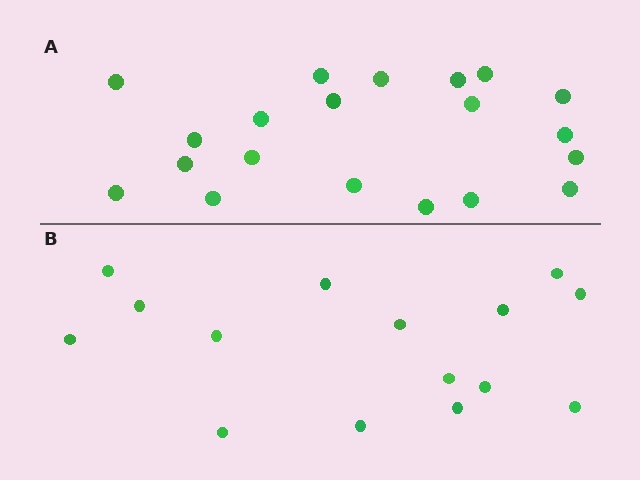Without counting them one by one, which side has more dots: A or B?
Region A (the top region) has more dots.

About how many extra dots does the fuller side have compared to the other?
Region A has about 5 more dots than region B.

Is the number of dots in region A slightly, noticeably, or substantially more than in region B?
Region A has noticeably more, but not dramatically so. The ratio is roughly 1.3 to 1.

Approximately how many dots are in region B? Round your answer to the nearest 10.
About 20 dots. (The exact count is 15, which rounds to 20.)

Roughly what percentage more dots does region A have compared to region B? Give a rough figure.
About 35% more.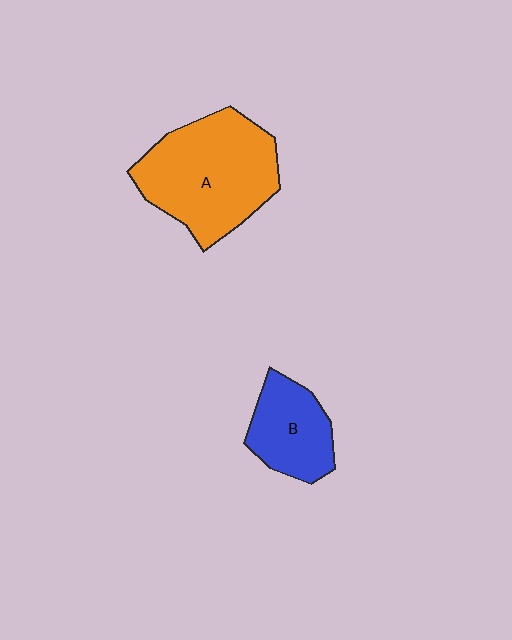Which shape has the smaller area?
Shape B (blue).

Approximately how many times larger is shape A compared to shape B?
Approximately 1.9 times.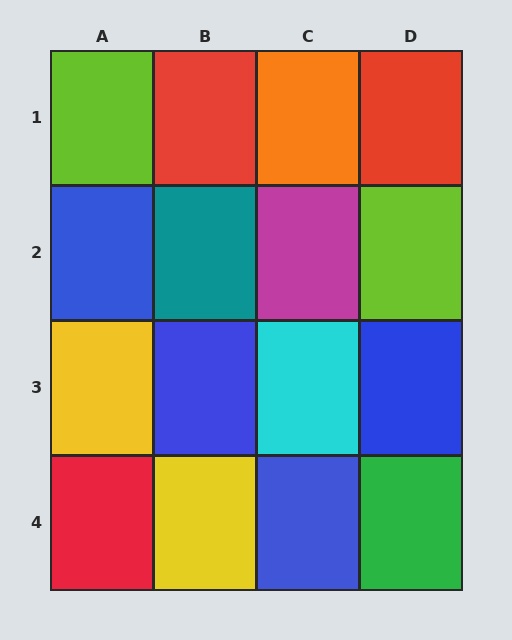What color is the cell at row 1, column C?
Orange.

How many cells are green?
1 cell is green.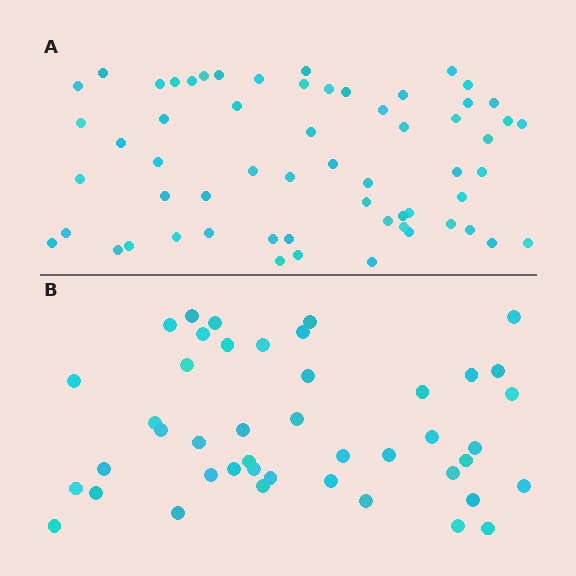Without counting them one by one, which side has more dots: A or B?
Region A (the top region) has more dots.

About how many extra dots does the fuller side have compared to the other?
Region A has approximately 15 more dots than region B.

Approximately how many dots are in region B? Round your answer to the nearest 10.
About 40 dots. (The exact count is 44, which rounds to 40.)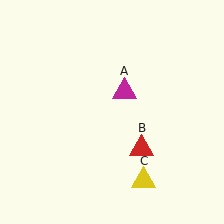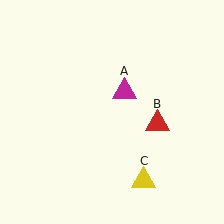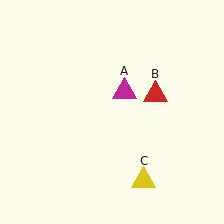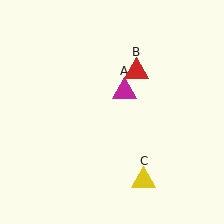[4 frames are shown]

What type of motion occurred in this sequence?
The red triangle (object B) rotated counterclockwise around the center of the scene.